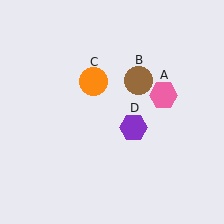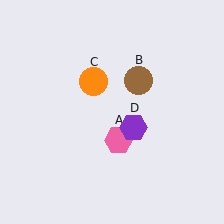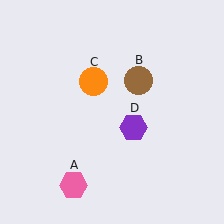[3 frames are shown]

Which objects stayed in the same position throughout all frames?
Brown circle (object B) and orange circle (object C) and purple hexagon (object D) remained stationary.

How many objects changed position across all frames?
1 object changed position: pink hexagon (object A).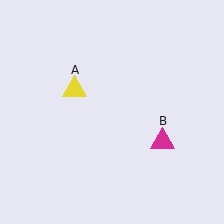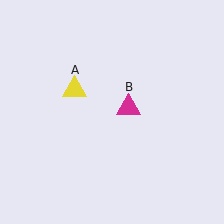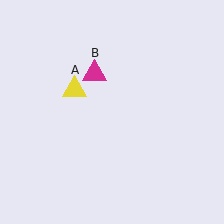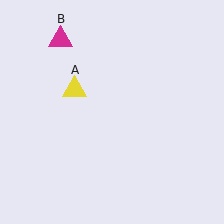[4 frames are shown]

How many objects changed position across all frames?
1 object changed position: magenta triangle (object B).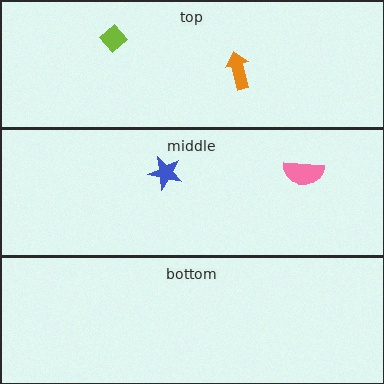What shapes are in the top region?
The lime diamond, the orange arrow.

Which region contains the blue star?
The middle region.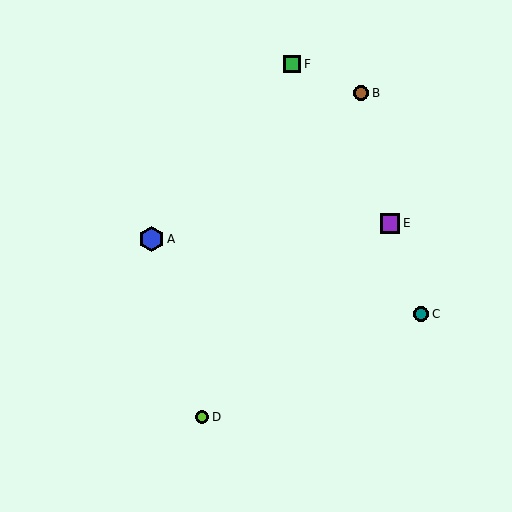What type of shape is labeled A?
Shape A is a blue hexagon.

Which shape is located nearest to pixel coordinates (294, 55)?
The green square (labeled F) at (292, 64) is nearest to that location.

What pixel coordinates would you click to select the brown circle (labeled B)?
Click at (361, 93) to select the brown circle B.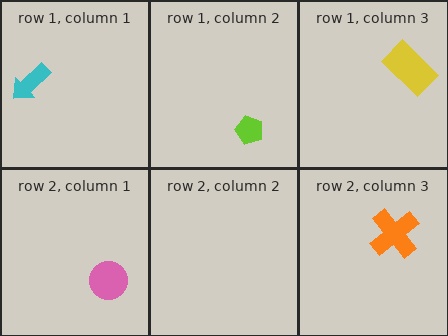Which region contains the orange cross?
The row 2, column 3 region.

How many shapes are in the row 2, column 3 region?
1.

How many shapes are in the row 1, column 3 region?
1.